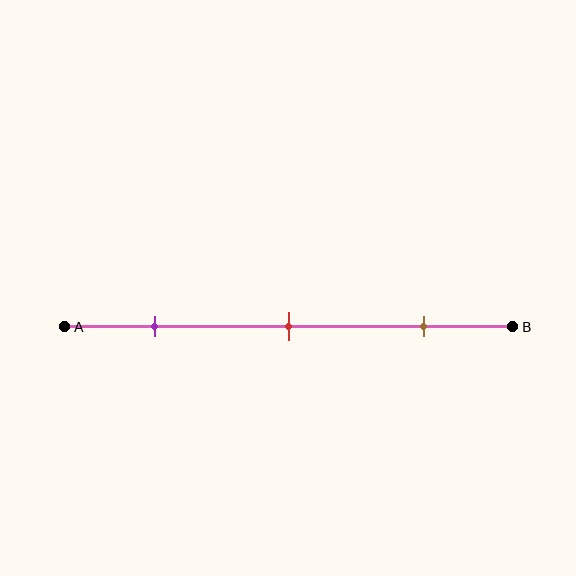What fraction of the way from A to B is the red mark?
The red mark is approximately 50% (0.5) of the way from A to B.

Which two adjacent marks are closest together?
The purple and red marks are the closest adjacent pair.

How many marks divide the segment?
There are 3 marks dividing the segment.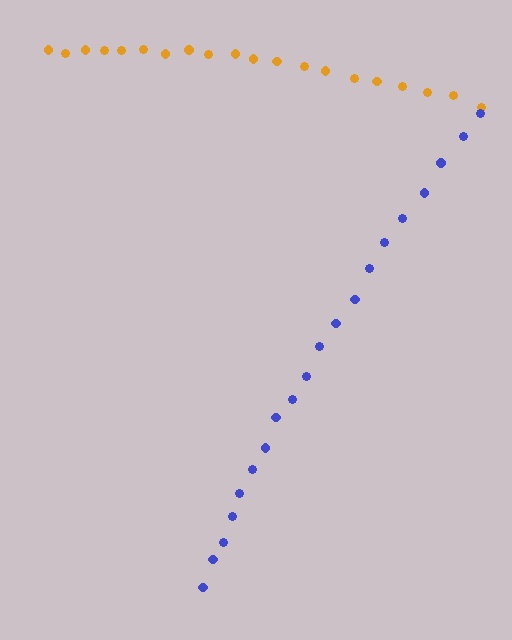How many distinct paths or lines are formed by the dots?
There are 2 distinct paths.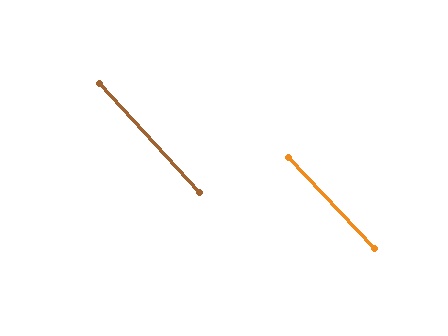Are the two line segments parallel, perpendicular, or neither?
Parallel — their directions differ by only 0.9°.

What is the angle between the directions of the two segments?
Approximately 1 degree.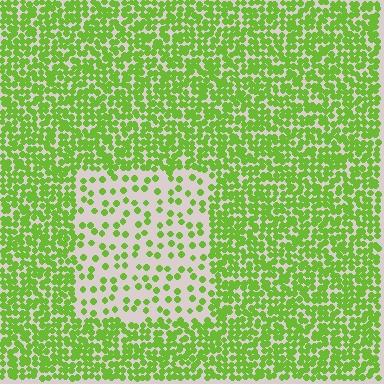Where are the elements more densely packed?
The elements are more densely packed outside the rectangle boundary.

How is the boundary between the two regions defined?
The boundary is defined by a change in element density (approximately 3.0x ratio). All elements are the same color, size, and shape.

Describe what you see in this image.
The image contains small lime elements arranged at two different densities. A rectangle-shaped region is visible where the elements are less densely packed than the surrounding area.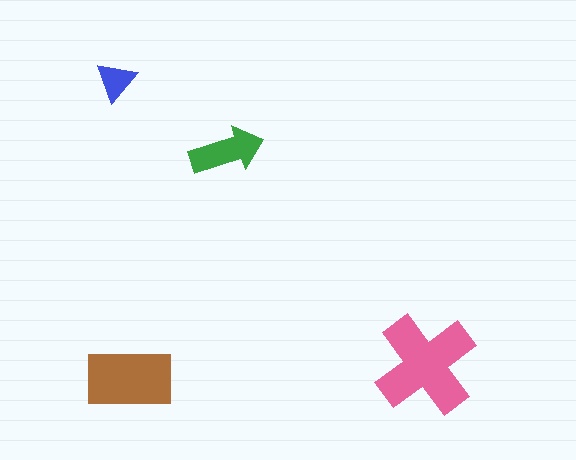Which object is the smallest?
The blue triangle.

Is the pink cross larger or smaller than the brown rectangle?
Larger.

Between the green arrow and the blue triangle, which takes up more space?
The green arrow.